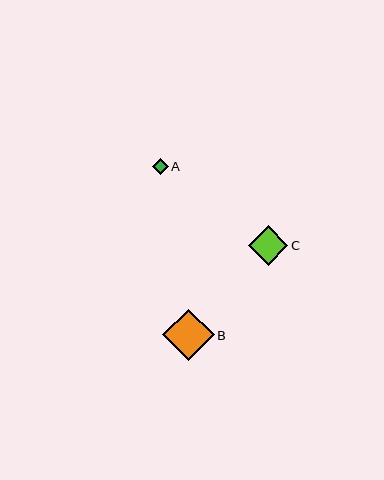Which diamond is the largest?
Diamond B is the largest with a size of approximately 51 pixels.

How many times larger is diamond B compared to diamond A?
Diamond B is approximately 3.3 times the size of diamond A.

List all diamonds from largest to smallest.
From largest to smallest: B, C, A.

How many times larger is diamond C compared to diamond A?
Diamond C is approximately 2.6 times the size of diamond A.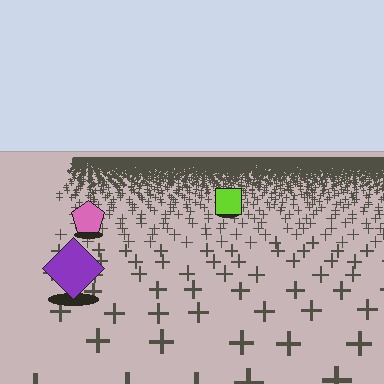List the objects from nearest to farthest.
From nearest to farthest: the purple diamond, the pink pentagon, the lime square.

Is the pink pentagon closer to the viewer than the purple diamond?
No. The purple diamond is closer — you can tell from the texture gradient: the ground texture is coarser near it.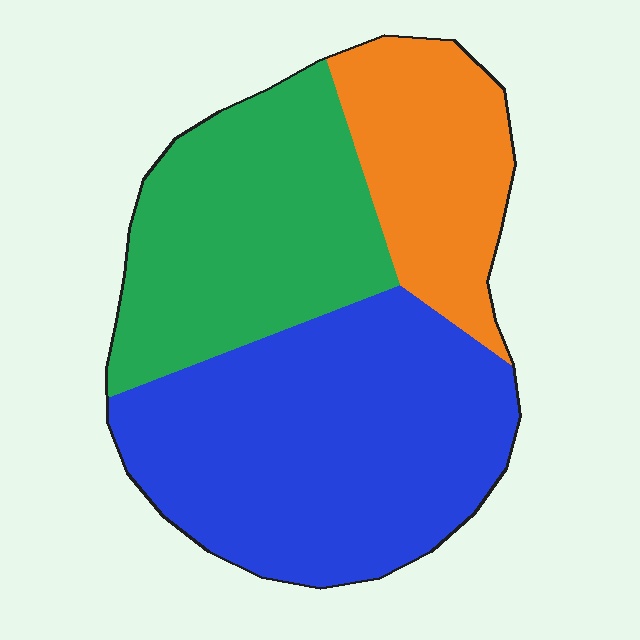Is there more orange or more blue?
Blue.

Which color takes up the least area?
Orange, at roughly 20%.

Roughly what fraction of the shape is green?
Green takes up about one third (1/3) of the shape.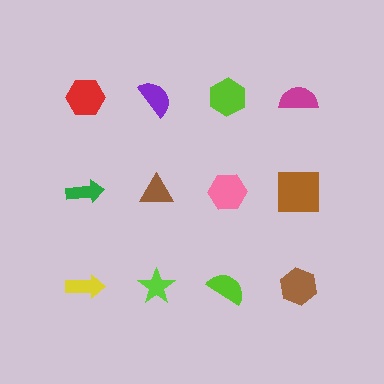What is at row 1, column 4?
A magenta semicircle.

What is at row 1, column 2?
A purple semicircle.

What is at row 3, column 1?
A yellow arrow.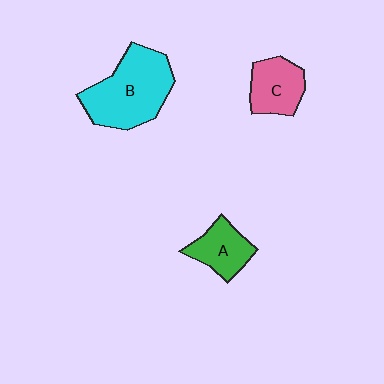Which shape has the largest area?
Shape B (cyan).